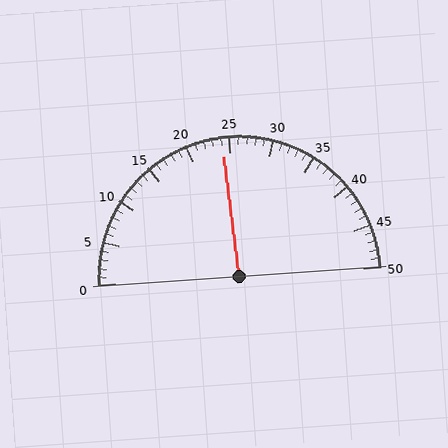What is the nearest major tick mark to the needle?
The nearest major tick mark is 25.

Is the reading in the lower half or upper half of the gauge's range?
The reading is in the lower half of the range (0 to 50).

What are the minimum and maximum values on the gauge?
The gauge ranges from 0 to 50.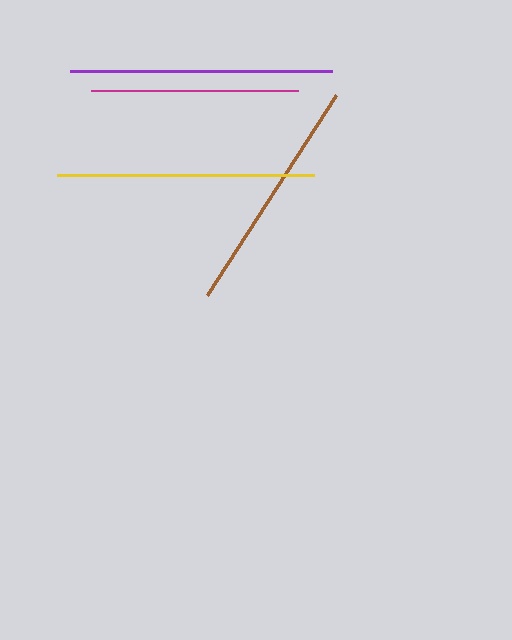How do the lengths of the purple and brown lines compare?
The purple and brown lines are approximately the same length.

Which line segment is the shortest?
The magenta line is the shortest at approximately 207 pixels.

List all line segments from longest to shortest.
From longest to shortest: purple, yellow, brown, magenta.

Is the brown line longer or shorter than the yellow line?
The yellow line is longer than the brown line.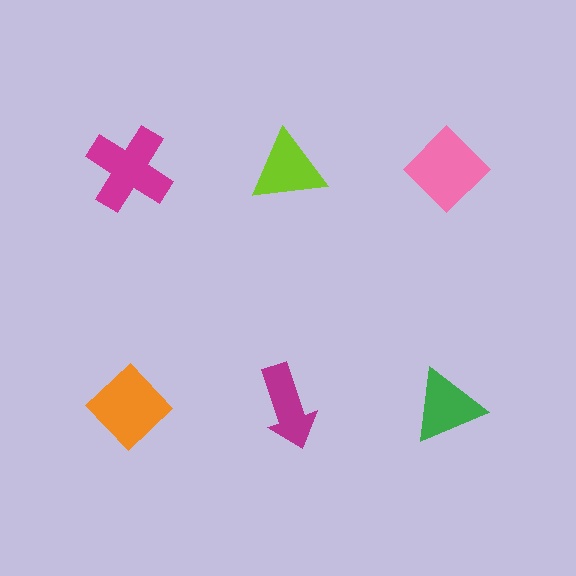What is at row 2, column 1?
An orange diamond.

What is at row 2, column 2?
A magenta arrow.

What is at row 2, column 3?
A green triangle.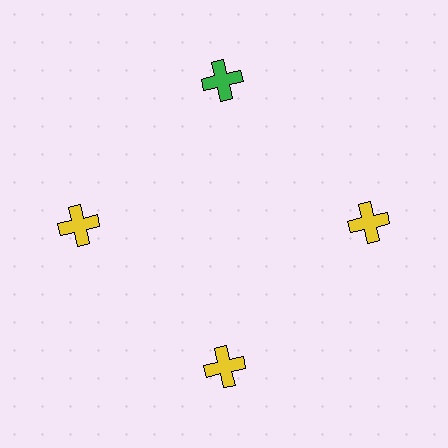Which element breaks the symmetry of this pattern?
The green cross at roughly the 12 o'clock position breaks the symmetry. All other shapes are yellow crosses.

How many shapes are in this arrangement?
There are 4 shapes arranged in a ring pattern.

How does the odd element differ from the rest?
It has a different color: green instead of yellow.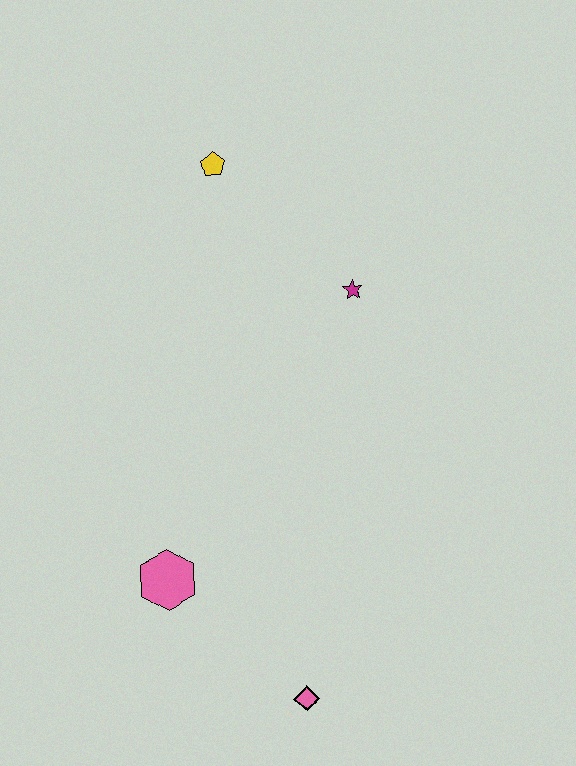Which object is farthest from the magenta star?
The pink diamond is farthest from the magenta star.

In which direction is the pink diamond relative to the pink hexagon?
The pink diamond is to the right of the pink hexagon.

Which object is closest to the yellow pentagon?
The magenta star is closest to the yellow pentagon.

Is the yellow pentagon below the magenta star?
No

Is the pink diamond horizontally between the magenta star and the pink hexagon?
Yes